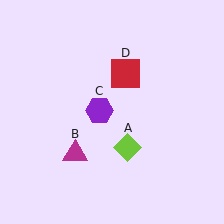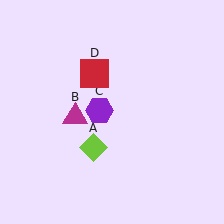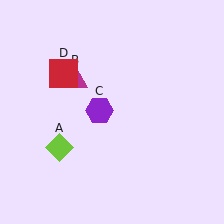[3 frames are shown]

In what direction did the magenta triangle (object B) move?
The magenta triangle (object B) moved up.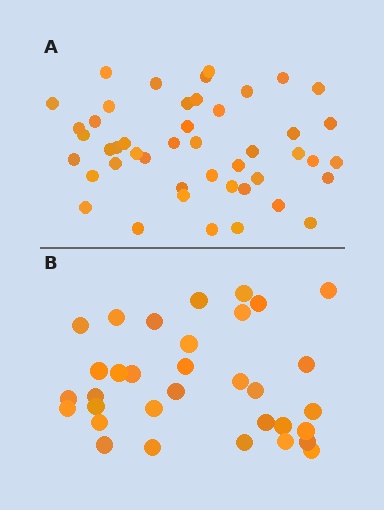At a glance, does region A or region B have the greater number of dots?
Region A (the top region) has more dots.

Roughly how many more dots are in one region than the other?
Region A has approximately 15 more dots than region B.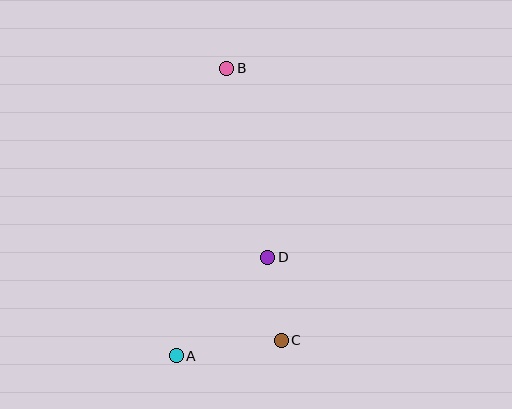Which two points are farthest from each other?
Points A and B are farthest from each other.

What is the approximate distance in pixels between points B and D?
The distance between B and D is approximately 193 pixels.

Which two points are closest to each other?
Points C and D are closest to each other.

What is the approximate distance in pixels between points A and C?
The distance between A and C is approximately 106 pixels.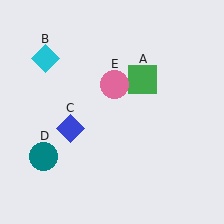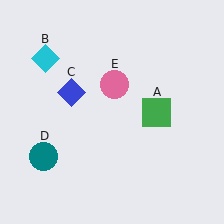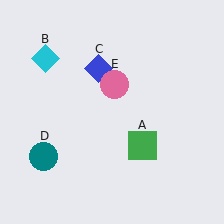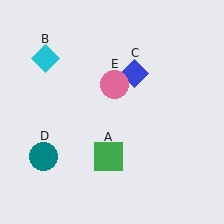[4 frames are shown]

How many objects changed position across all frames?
2 objects changed position: green square (object A), blue diamond (object C).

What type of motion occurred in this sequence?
The green square (object A), blue diamond (object C) rotated clockwise around the center of the scene.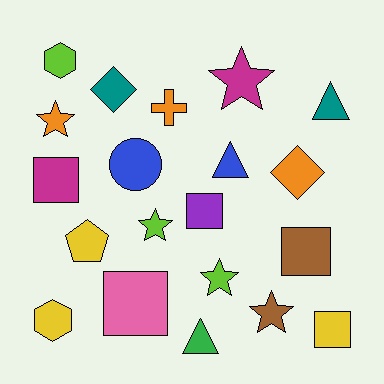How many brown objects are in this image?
There are 2 brown objects.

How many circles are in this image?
There is 1 circle.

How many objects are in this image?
There are 20 objects.